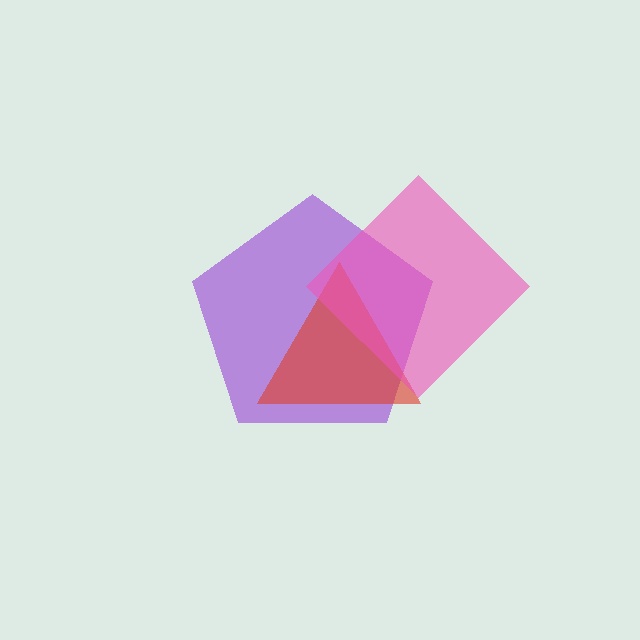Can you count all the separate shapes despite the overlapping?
Yes, there are 3 separate shapes.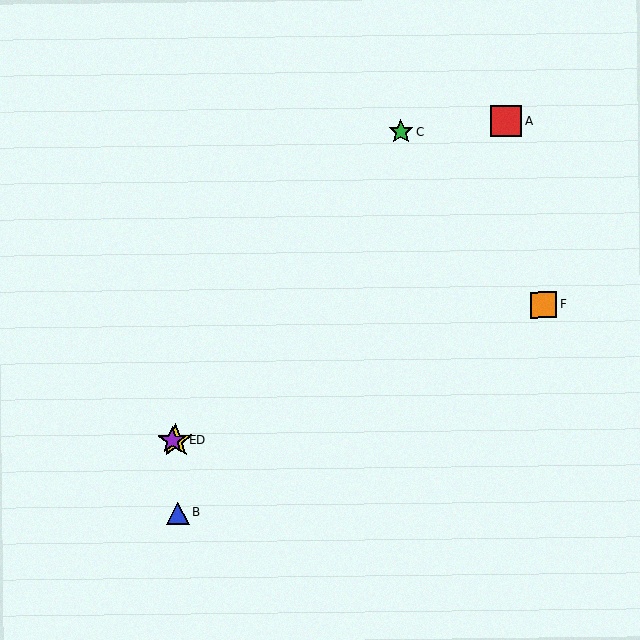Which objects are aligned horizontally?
Objects D, E are aligned horizontally.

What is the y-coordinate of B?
Object B is at y≈513.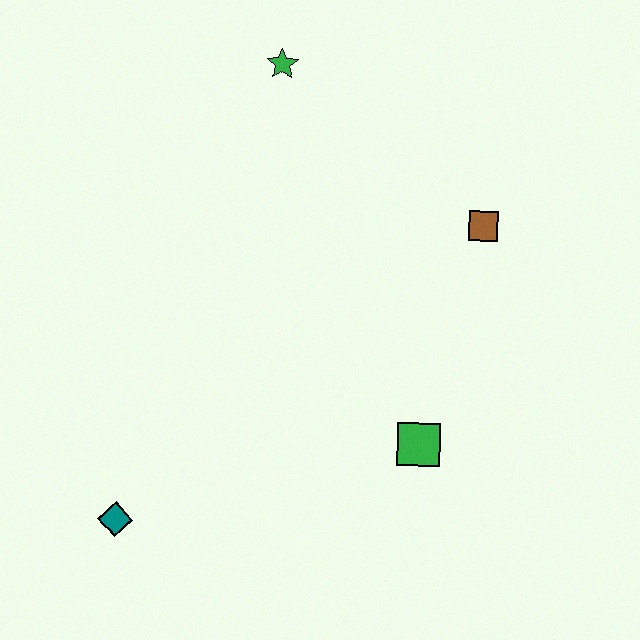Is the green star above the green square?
Yes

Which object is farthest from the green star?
The teal diamond is farthest from the green star.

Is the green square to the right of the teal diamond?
Yes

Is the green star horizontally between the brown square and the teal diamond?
Yes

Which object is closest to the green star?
The brown square is closest to the green star.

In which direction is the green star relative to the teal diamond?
The green star is above the teal diamond.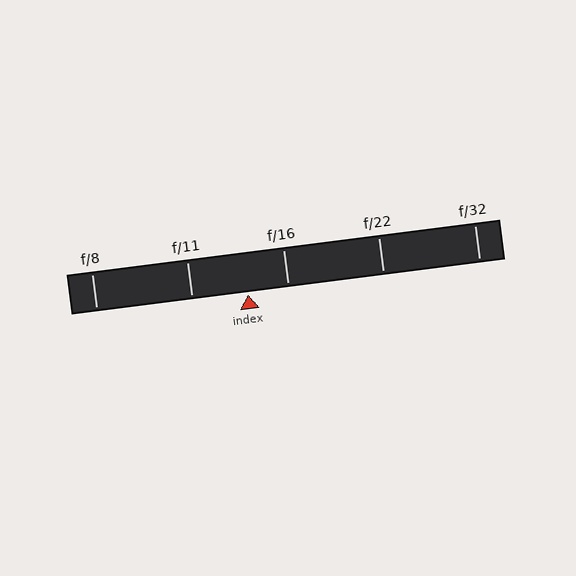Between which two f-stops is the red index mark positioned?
The index mark is between f/11 and f/16.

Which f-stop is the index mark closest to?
The index mark is closest to f/16.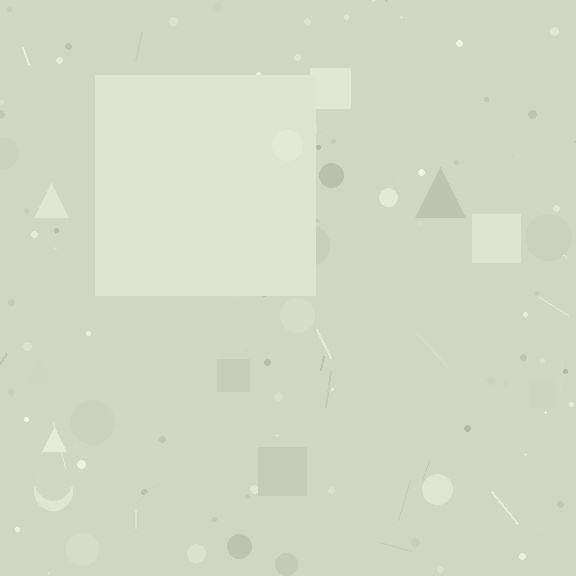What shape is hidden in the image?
A square is hidden in the image.